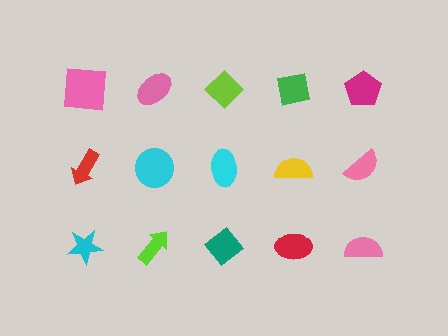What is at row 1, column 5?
A magenta pentagon.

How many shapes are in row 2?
5 shapes.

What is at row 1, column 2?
A pink ellipse.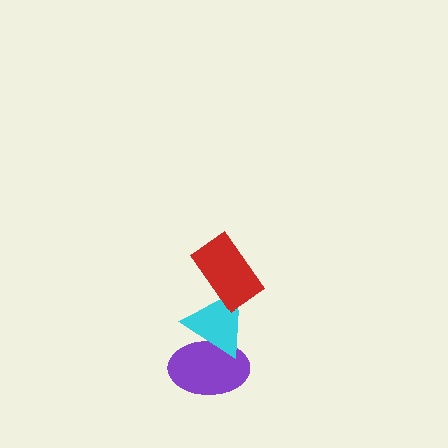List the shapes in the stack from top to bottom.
From top to bottom: the red rectangle, the cyan triangle, the purple ellipse.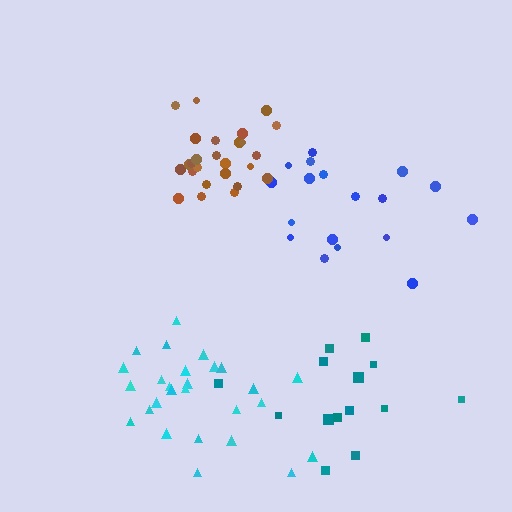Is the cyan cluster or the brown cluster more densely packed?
Brown.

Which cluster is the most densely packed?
Brown.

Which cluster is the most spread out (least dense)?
Teal.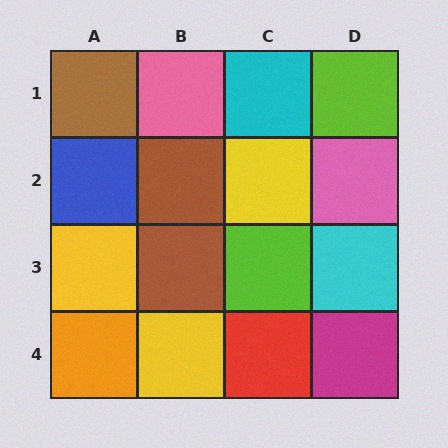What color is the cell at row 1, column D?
Lime.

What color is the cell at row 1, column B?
Pink.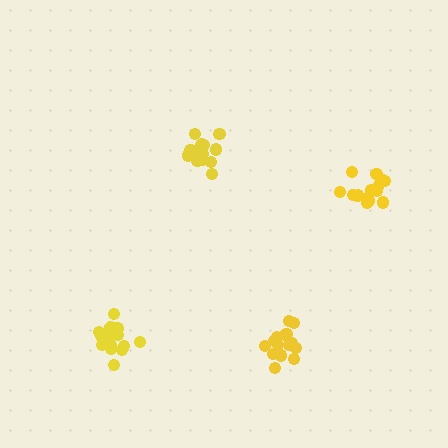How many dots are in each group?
Group 1: 14 dots, Group 2: 15 dots, Group 3: 15 dots, Group 4: 18 dots (62 total).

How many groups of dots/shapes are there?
There are 4 groups.